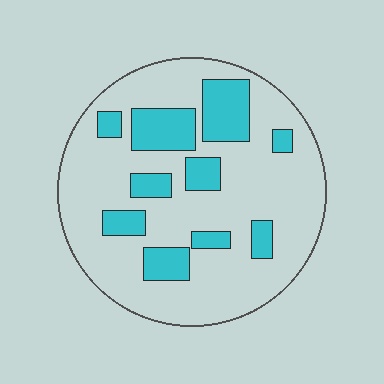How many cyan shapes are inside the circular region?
10.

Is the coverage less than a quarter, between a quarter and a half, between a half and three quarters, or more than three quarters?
Less than a quarter.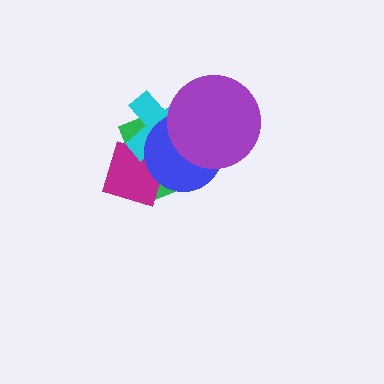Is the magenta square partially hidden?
Yes, it is partially covered by another shape.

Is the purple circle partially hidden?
No, no other shape covers it.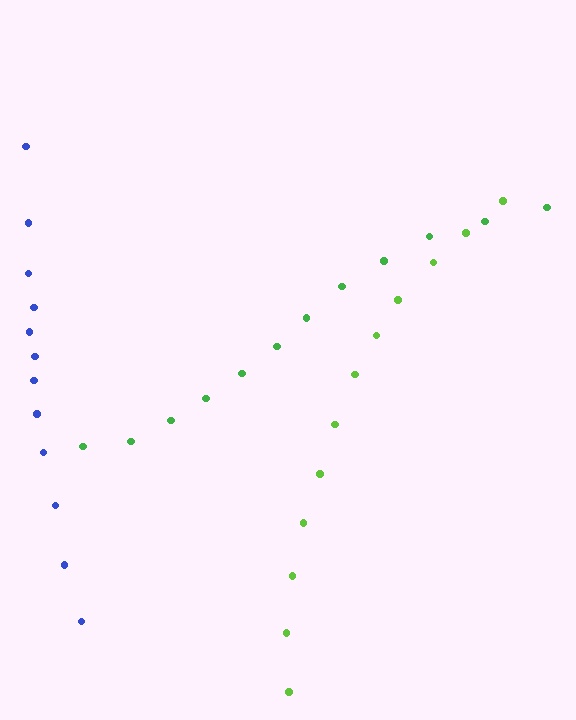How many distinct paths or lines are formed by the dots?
There are 3 distinct paths.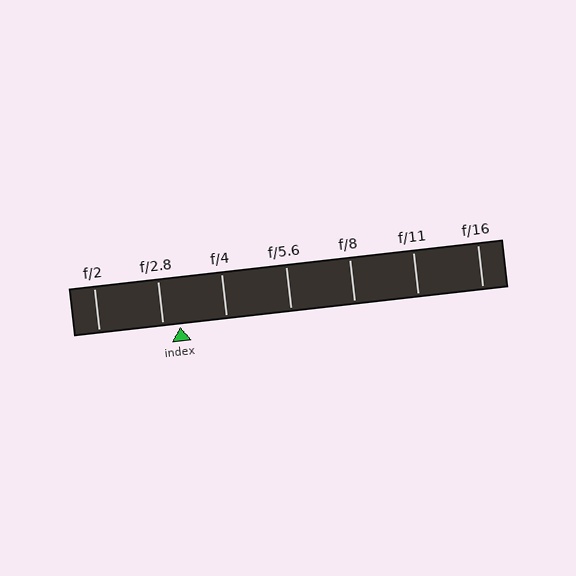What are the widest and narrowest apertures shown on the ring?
The widest aperture shown is f/2 and the narrowest is f/16.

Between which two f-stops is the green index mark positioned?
The index mark is between f/2.8 and f/4.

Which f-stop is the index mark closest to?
The index mark is closest to f/2.8.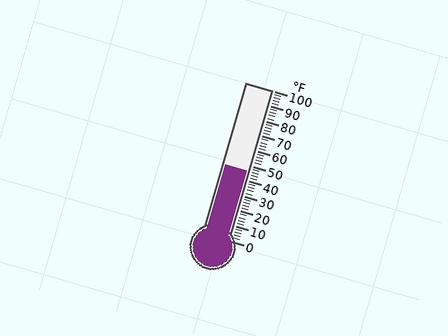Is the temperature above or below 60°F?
The temperature is below 60°F.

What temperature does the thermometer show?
The thermometer shows approximately 46°F.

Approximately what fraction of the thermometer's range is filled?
The thermometer is filled to approximately 45% of its range.